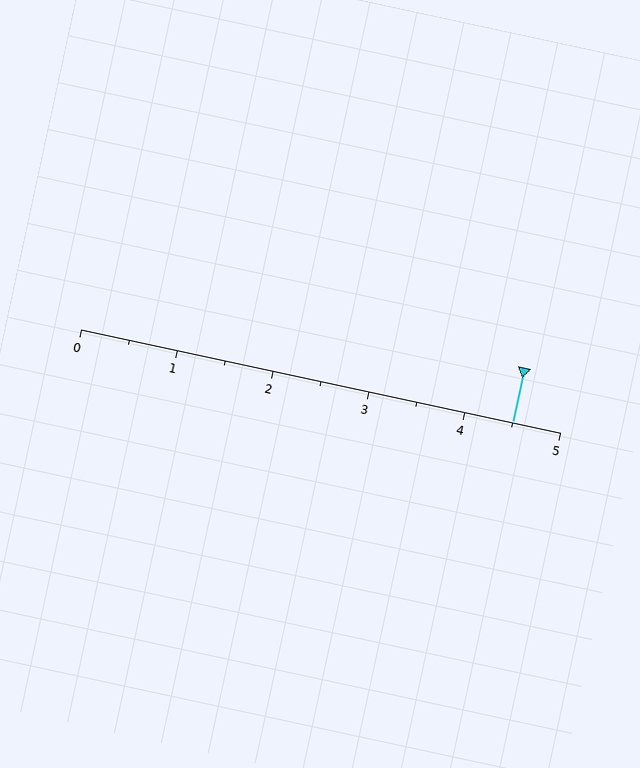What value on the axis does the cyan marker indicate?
The marker indicates approximately 4.5.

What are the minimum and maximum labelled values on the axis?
The axis runs from 0 to 5.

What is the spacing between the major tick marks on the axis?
The major ticks are spaced 1 apart.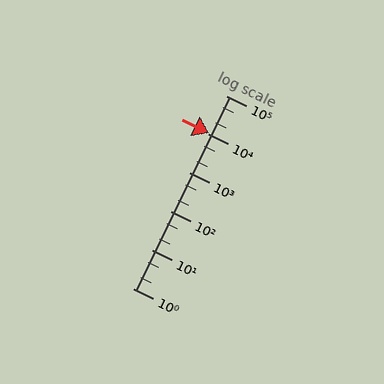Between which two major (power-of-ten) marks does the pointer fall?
The pointer is between 10000 and 100000.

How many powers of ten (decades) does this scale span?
The scale spans 5 decades, from 1 to 100000.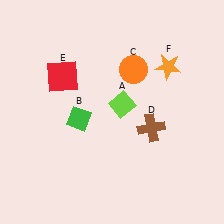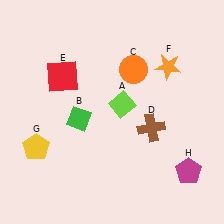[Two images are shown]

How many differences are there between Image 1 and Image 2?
There are 2 differences between the two images.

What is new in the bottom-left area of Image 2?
A yellow pentagon (G) was added in the bottom-left area of Image 2.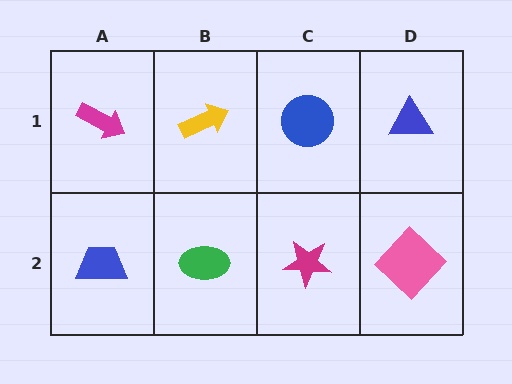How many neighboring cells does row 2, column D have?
2.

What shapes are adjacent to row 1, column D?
A pink diamond (row 2, column D), a blue circle (row 1, column C).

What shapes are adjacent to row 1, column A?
A blue trapezoid (row 2, column A), a yellow arrow (row 1, column B).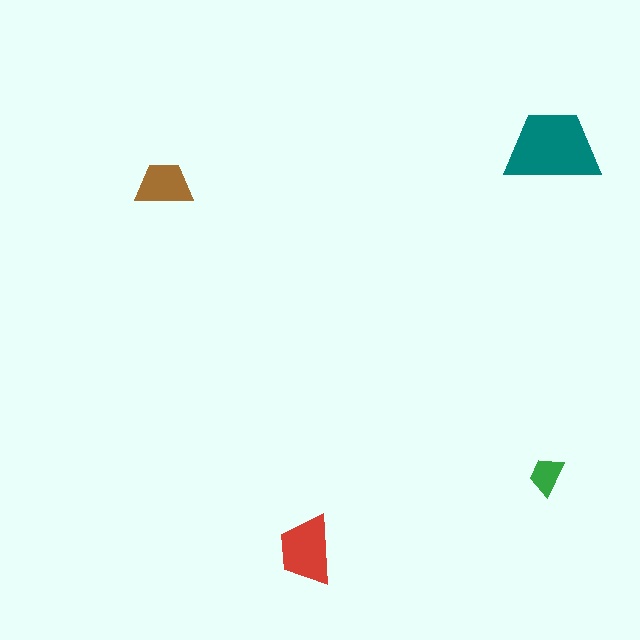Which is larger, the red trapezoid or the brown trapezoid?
The red one.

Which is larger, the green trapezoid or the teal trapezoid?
The teal one.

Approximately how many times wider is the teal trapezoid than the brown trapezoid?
About 1.5 times wider.